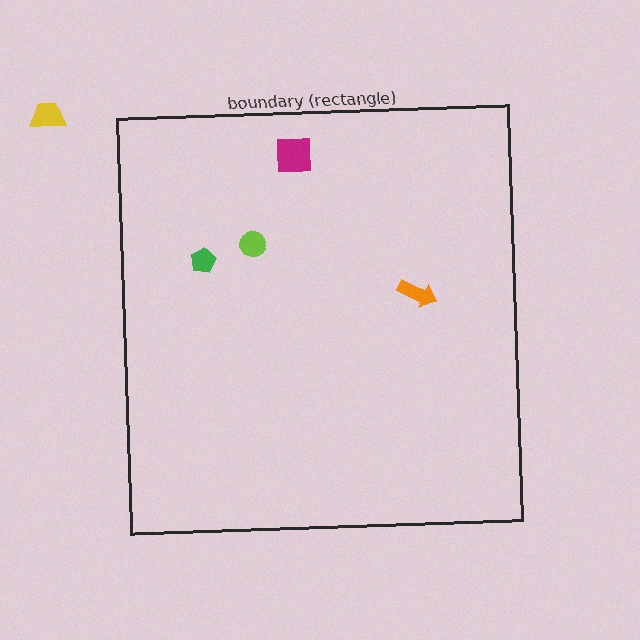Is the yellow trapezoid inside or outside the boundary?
Outside.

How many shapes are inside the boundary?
4 inside, 1 outside.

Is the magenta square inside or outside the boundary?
Inside.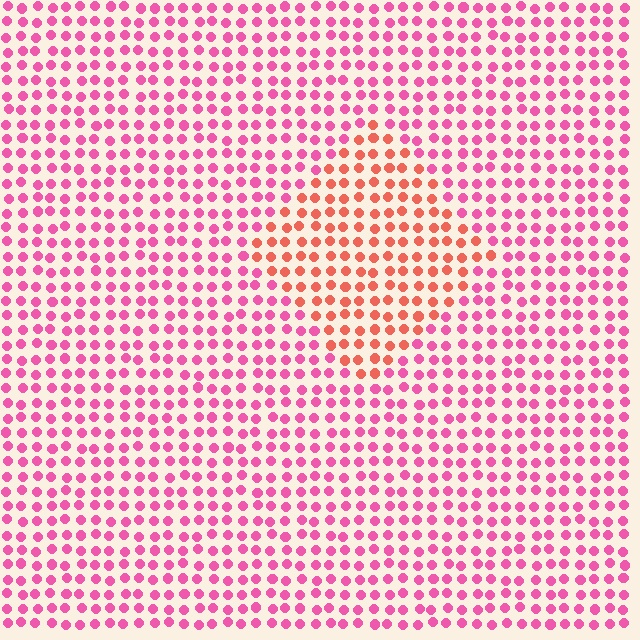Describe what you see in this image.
The image is filled with small pink elements in a uniform arrangement. A diamond-shaped region is visible where the elements are tinted to a slightly different hue, forming a subtle color boundary.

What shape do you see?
I see a diamond.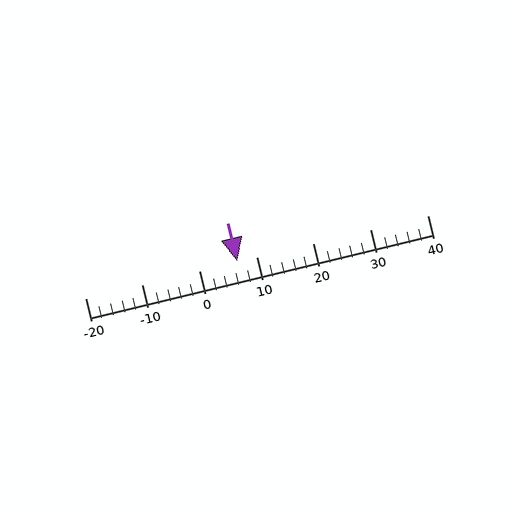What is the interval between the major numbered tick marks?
The major tick marks are spaced 10 units apart.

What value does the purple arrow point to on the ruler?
The purple arrow points to approximately 7.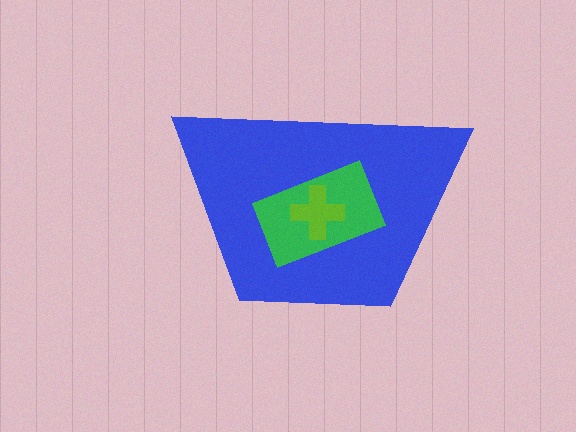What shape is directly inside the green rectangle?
The lime cross.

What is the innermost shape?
The lime cross.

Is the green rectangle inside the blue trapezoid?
Yes.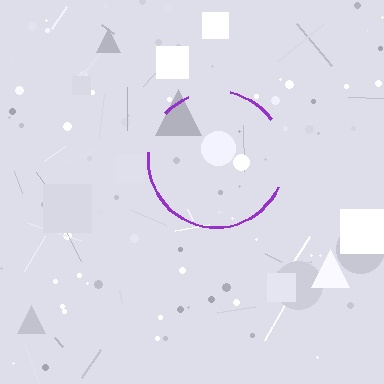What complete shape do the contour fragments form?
The contour fragments form a circle.